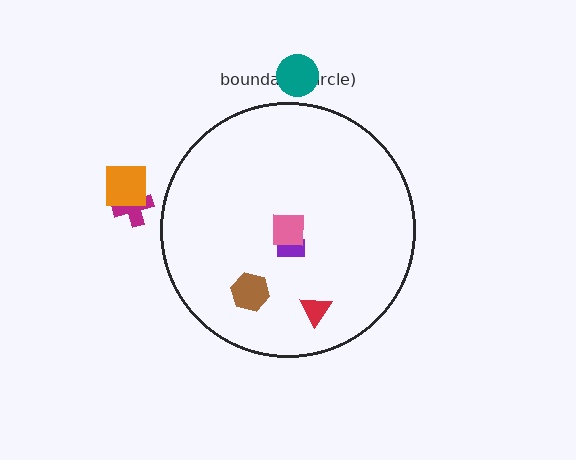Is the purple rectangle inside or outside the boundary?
Inside.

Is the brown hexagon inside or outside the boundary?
Inside.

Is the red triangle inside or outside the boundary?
Inside.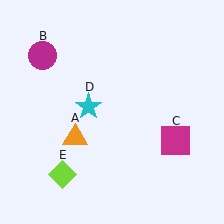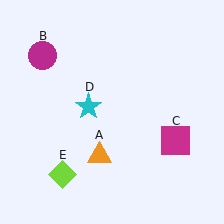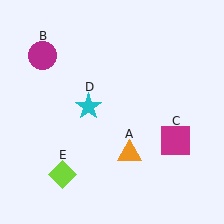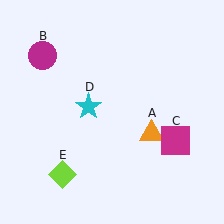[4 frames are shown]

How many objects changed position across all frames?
1 object changed position: orange triangle (object A).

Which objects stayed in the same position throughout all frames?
Magenta circle (object B) and magenta square (object C) and cyan star (object D) and lime diamond (object E) remained stationary.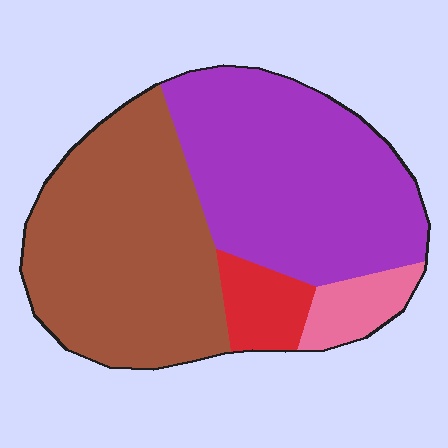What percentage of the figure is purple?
Purple covers 42% of the figure.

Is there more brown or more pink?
Brown.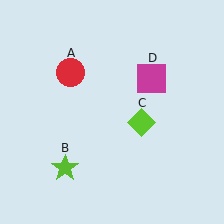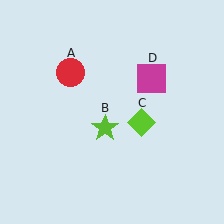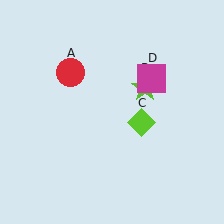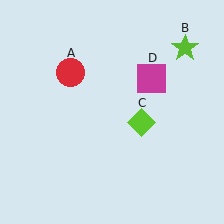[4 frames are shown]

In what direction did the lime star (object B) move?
The lime star (object B) moved up and to the right.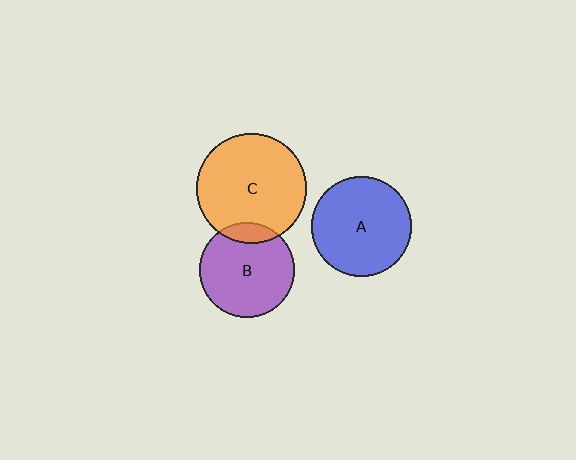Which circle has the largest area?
Circle C (orange).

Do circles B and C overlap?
Yes.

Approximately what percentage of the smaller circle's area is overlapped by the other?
Approximately 10%.